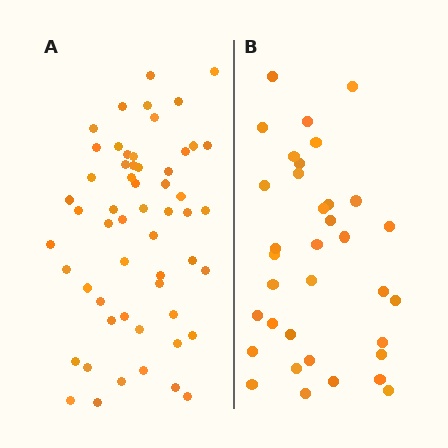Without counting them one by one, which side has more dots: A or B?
Region A (the left region) has more dots.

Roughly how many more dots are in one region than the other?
Region A has approximately 20 more dots than region B.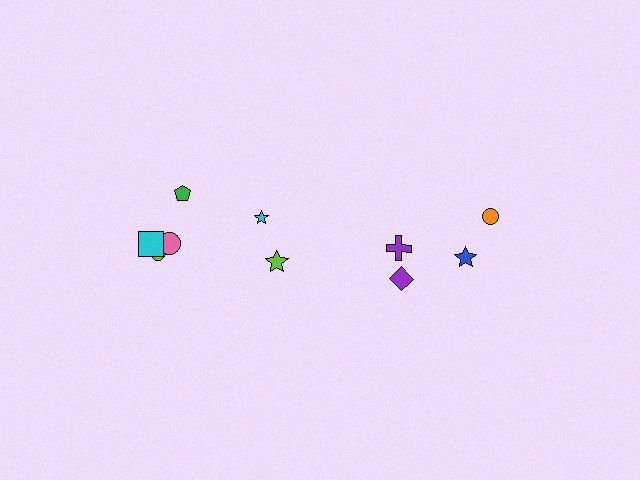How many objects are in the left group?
There are 6 objects.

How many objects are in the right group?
There are 4 objects.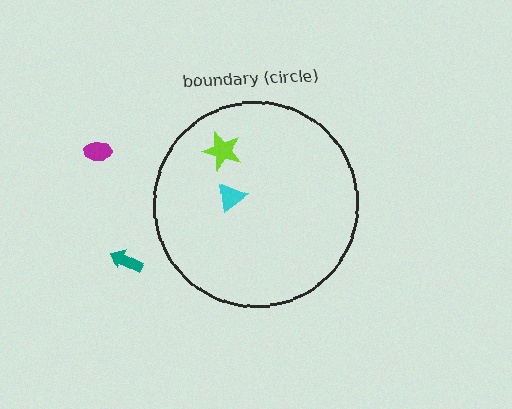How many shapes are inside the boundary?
2 inside, 2 outside.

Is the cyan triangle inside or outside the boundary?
Inside.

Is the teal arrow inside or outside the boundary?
Outside.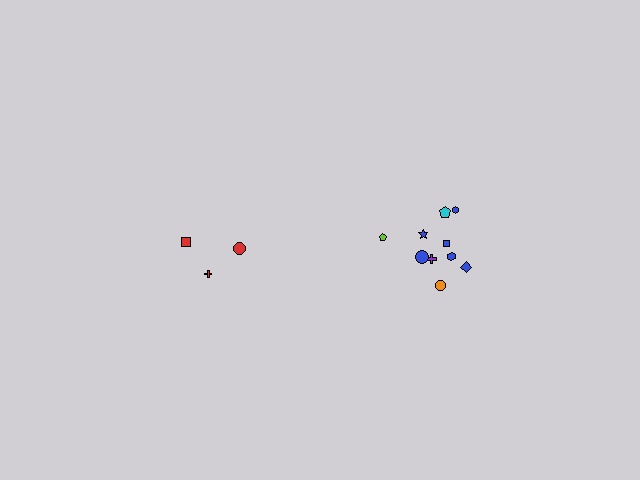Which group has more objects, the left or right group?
The right group.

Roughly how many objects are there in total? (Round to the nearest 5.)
Roughly 15 objects in total.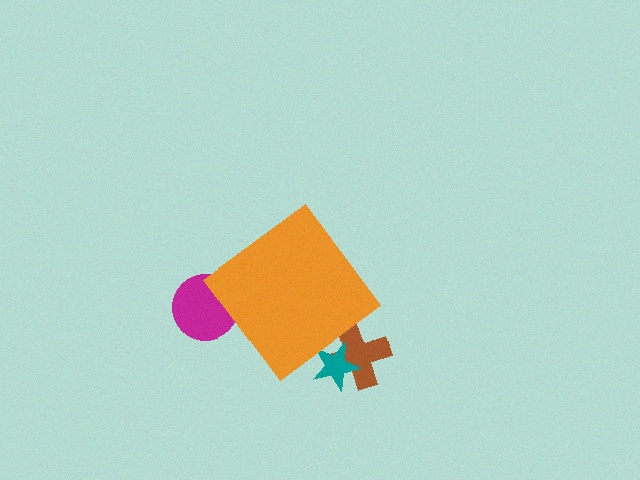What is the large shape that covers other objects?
An orange diamond.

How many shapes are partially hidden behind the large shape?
3 shapes are partially hidden.